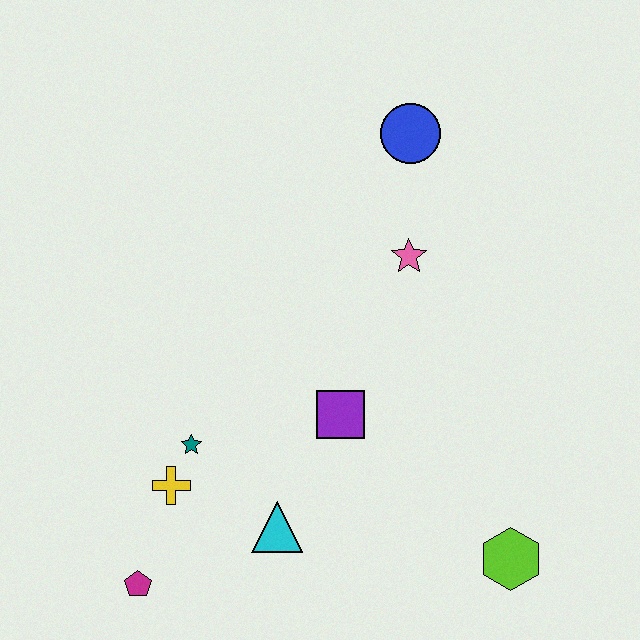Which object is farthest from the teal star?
The blue circle is farthest from the teal star.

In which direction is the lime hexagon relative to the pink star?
The lime hexagon is below the pink star.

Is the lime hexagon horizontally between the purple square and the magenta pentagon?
No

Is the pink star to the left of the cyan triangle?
No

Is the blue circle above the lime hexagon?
Yes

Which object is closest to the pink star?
The blue circle is closest to the pink star.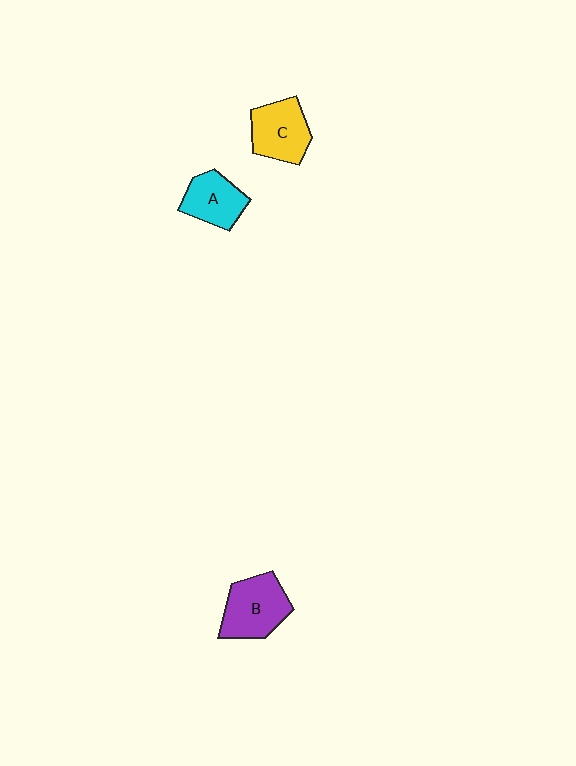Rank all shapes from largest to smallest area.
From largest to smallest: B (purple), C (yellow), A (cyan).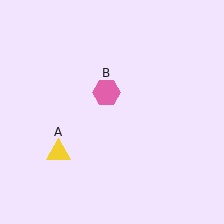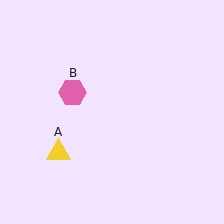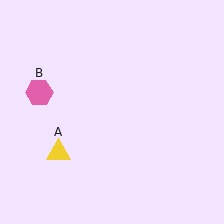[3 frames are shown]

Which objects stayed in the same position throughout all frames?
Yellow triangle (object A) remained stationary.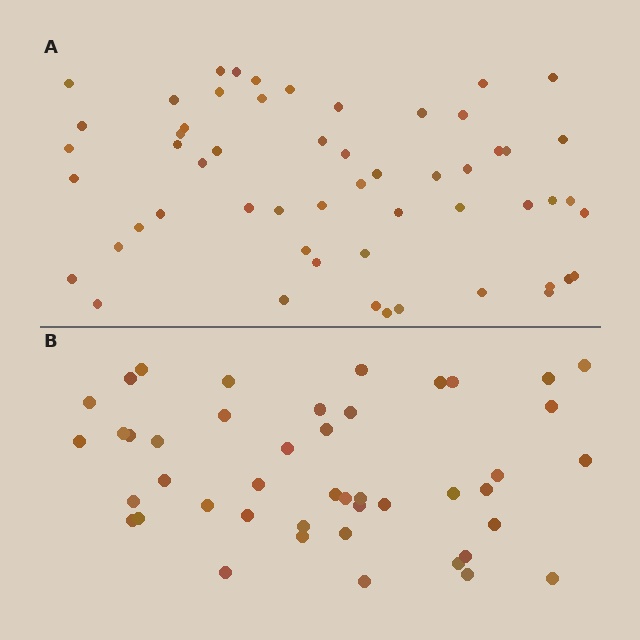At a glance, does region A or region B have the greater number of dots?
Region A (the top region) has more dots.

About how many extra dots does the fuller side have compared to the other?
Region A has roughly 12 or so more dots than region B.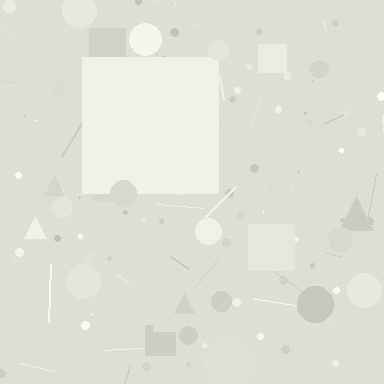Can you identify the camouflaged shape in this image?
The camouflaged shape is a square.